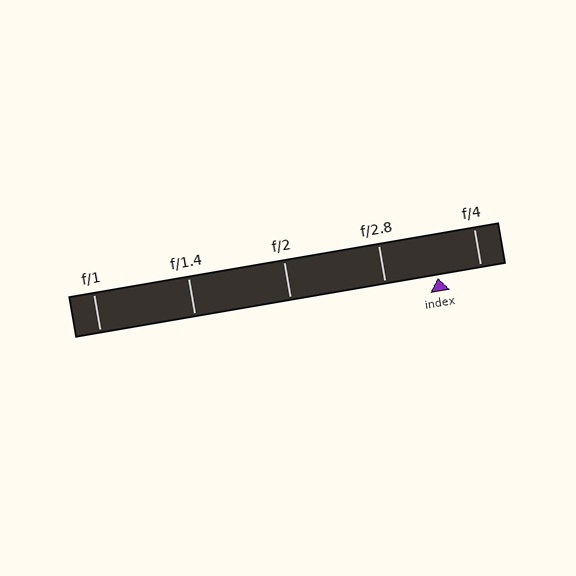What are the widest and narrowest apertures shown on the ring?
The widest aperture shown is f/1 and the narrowest is f/4.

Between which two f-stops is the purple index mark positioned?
The index mark is between f/2.8 and f/4.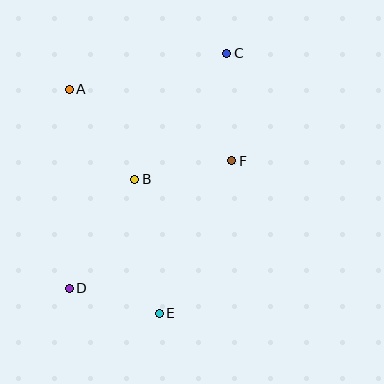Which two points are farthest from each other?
Points C and D are farthest from each other.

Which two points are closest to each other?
Points D and E are closest to each other.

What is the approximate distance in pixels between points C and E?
The distance between C and E is approximately 269 pixels.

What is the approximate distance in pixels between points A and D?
The distance between A and D is approximately 199 pixels.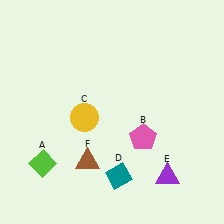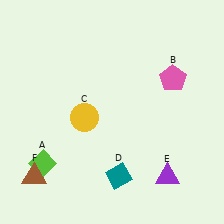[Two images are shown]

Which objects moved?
The objects that moved are: the pink pentagon (B), the brown triangle (F).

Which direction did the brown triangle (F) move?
The brown triangle (F) moved left.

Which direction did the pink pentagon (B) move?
The pink pentagon (B) moved up.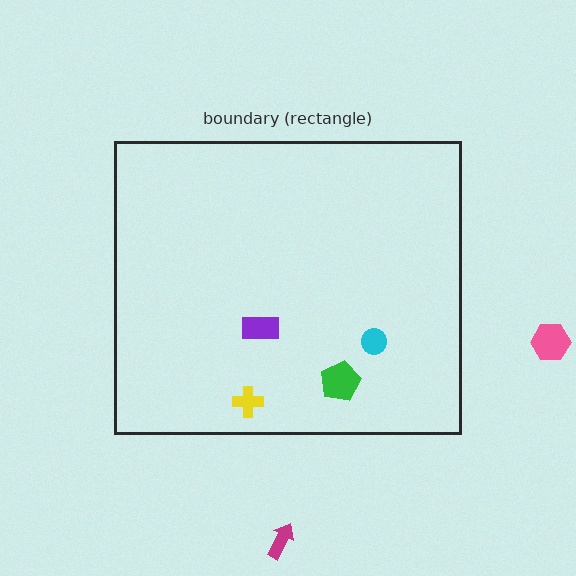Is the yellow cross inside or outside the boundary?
Inside.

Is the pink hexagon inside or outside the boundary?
Outside.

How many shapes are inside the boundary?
4 inside, 2 outside.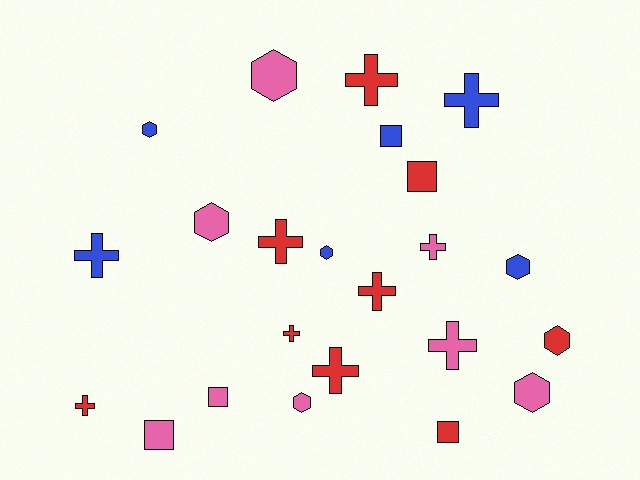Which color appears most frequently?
Red, with 9 objects.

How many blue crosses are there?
There are 2 blue crosses.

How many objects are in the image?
There are 23 objects.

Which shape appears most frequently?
Cross, with 10 objects.